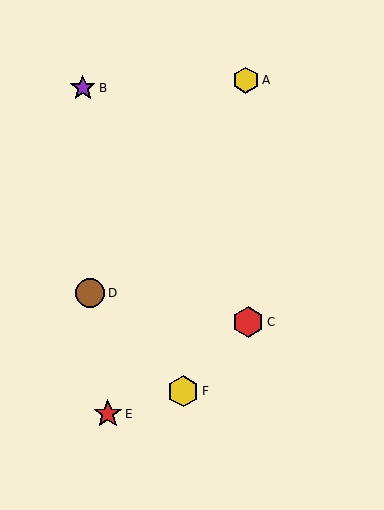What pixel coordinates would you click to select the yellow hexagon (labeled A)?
Click at (246, 80) to select the yellow hexagon A.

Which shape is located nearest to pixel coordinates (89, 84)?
The purple star (labeled B) at (83, 88) is nearest to that location.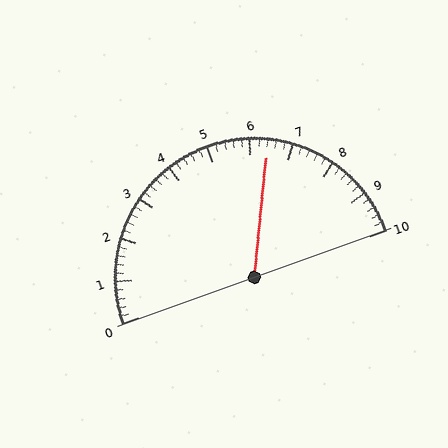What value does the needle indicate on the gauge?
The needle indicates approximately 6.4.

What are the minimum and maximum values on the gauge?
The gauge ranges from 0 to 10.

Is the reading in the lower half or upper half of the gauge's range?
The reading is in the upper half of the range (0 to 10).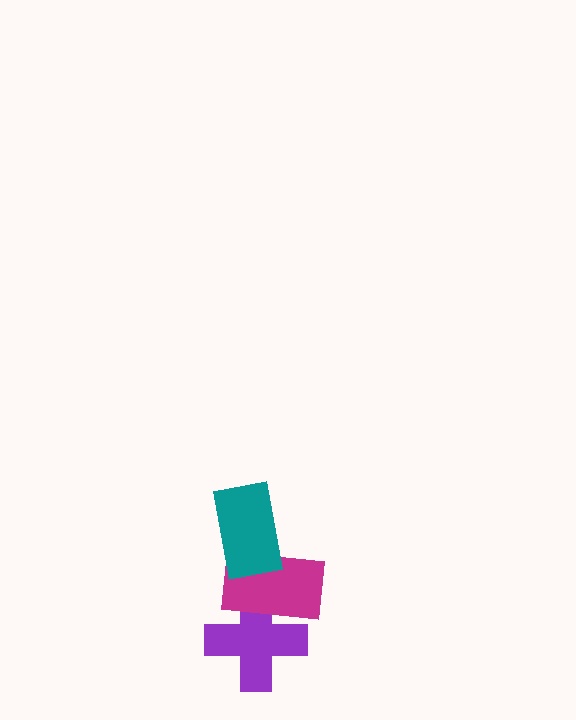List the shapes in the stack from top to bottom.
From top to bottom: the teal rectangle, the magenta rectangle, the purple cross.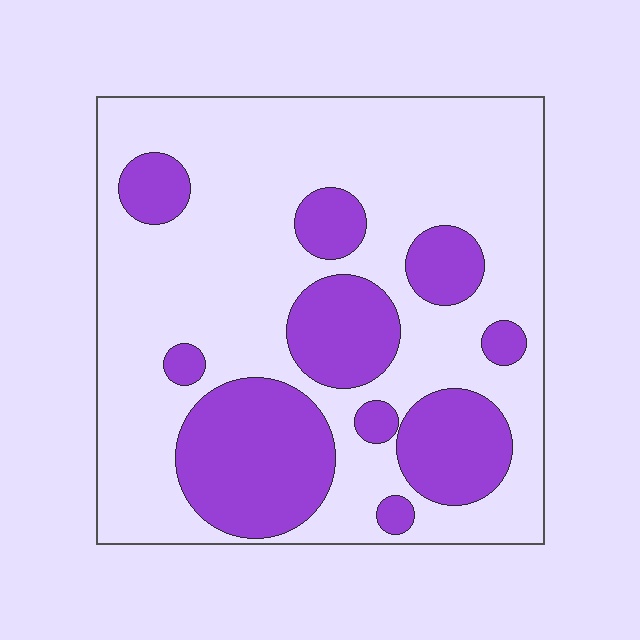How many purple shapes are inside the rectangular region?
10.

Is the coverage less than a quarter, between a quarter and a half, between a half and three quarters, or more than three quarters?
Between a quarter and a half.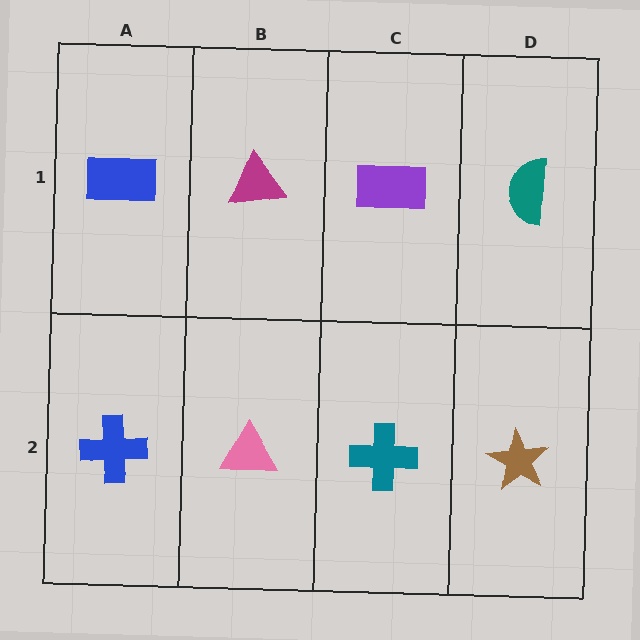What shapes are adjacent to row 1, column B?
A pink triangle (row 2, column B), a blue rectangle (row 1, column A), a purple rectangle (row 1, column C).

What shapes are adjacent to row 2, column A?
A blue rectangle (row 1, column A), a pink triangle (row 2, column B).